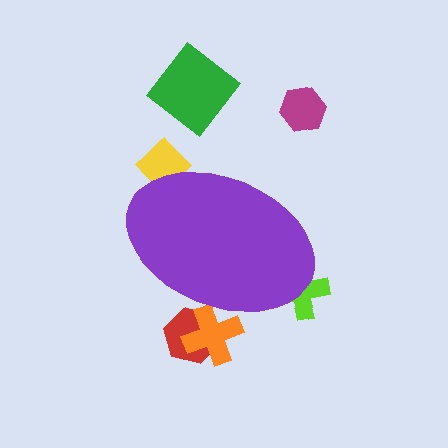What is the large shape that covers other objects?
A purple ellipse.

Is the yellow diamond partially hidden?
Yes, the yellow diamond is partially hidden behind the purple ellipse.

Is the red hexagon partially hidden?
Yes, the red hexagon is partially hidden behind the purple ellipse.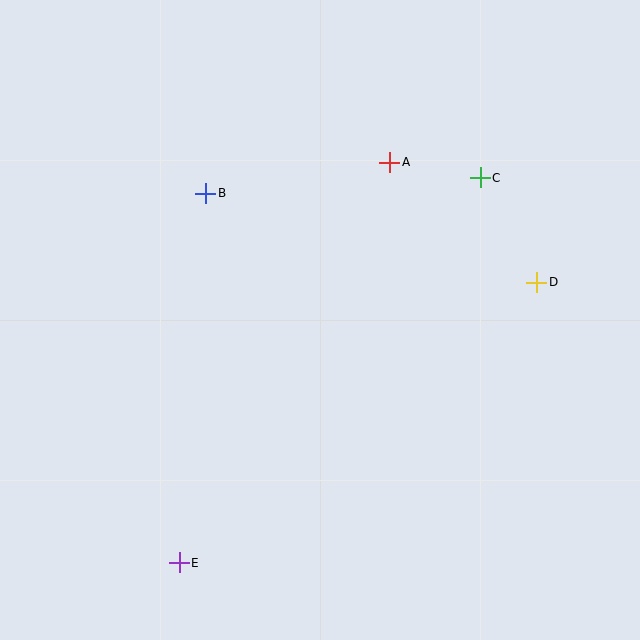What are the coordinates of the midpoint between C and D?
The midpoint between C and D is at (508, 230).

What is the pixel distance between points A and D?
The distance between A and D is 190 pixels.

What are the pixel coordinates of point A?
Point A is at (390, 162).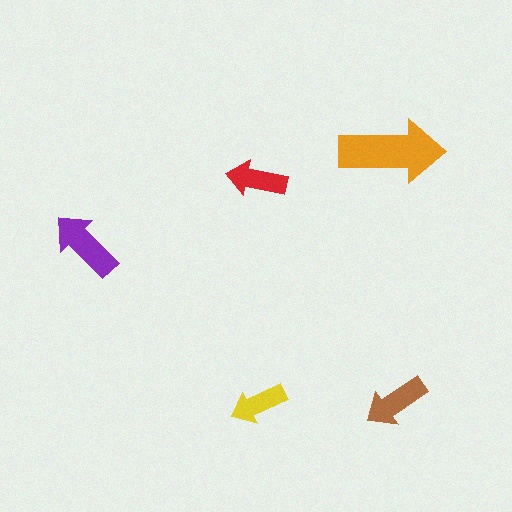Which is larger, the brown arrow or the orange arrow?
The orange one.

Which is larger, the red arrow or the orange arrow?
The orange one.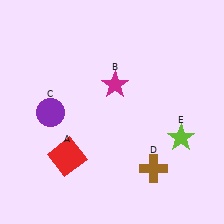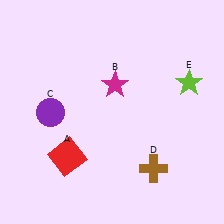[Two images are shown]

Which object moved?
The lime star (E) moved up.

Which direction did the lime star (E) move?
The lime star (E) moved up.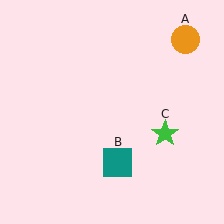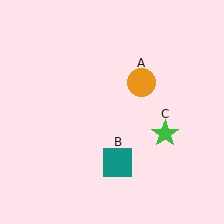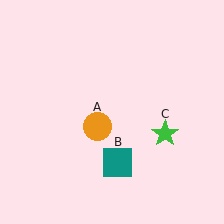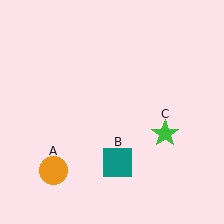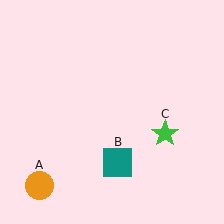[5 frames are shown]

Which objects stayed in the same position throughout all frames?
Teal square (object B) and green star (object C) remained stationary.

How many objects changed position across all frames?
1 object changed position: orange circle (object A).